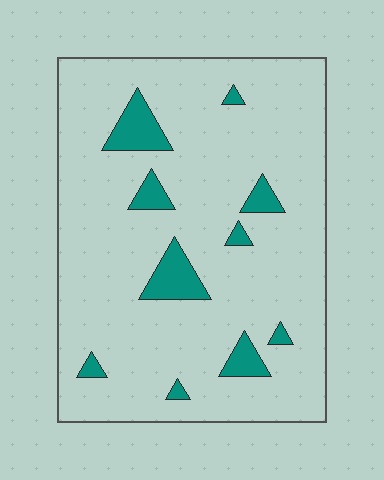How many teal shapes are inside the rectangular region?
10.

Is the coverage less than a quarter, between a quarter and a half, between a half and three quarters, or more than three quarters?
Less than a quarter.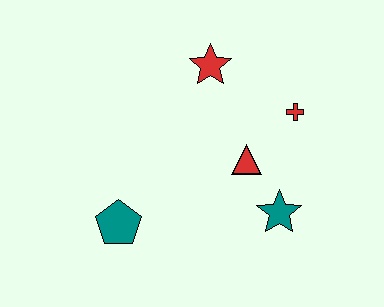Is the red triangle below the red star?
Yes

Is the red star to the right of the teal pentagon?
Yes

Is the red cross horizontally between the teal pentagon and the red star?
No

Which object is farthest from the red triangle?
The teal pentagon is farthest from the red triangle.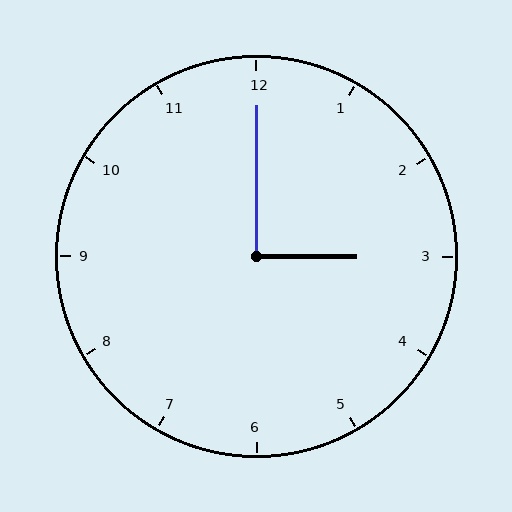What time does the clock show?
3:00.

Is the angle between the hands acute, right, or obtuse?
It is right.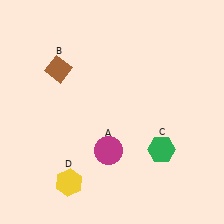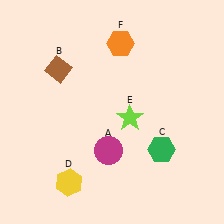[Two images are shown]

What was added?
A lime star (E), an orange hexagon (F) were added in Image 2.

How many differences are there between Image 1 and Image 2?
There are 2 differences between the two images.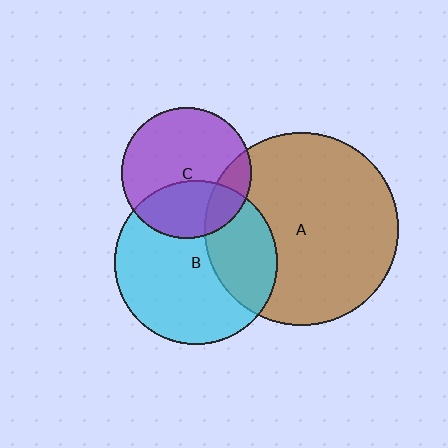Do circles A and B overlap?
Yes.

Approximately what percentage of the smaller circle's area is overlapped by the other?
Approximately 30%.